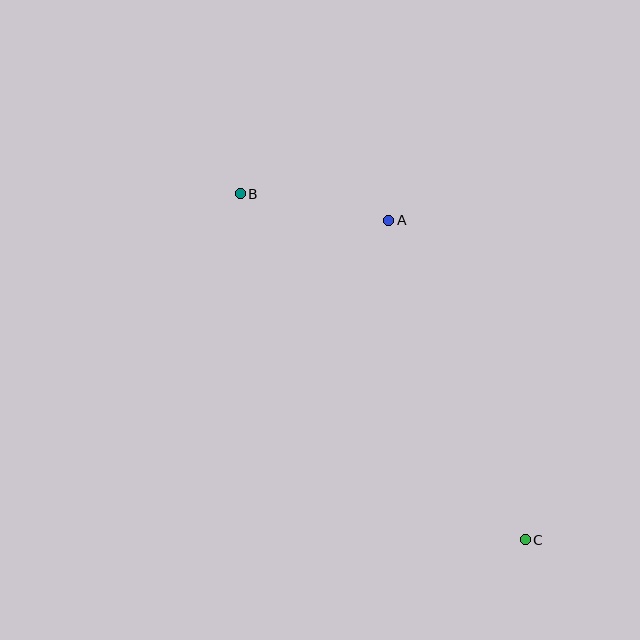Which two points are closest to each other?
Points A and B are closest to each other.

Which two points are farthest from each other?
Points B and C are farthest from each other.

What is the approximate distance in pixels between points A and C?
The distance between A and C is approximately 348 pixels.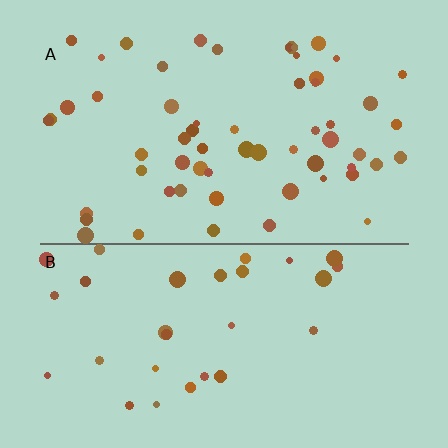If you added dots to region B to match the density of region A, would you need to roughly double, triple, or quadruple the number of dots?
Approximately double.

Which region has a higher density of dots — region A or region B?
A (the top).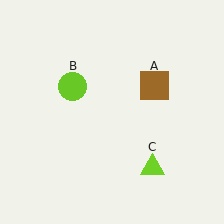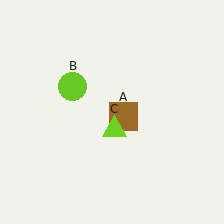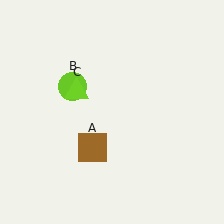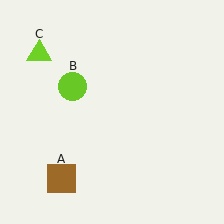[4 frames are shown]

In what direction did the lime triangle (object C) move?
The lime triangle (object C) moved up and to the left.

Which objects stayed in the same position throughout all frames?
Lime circle (object B) remained stationary.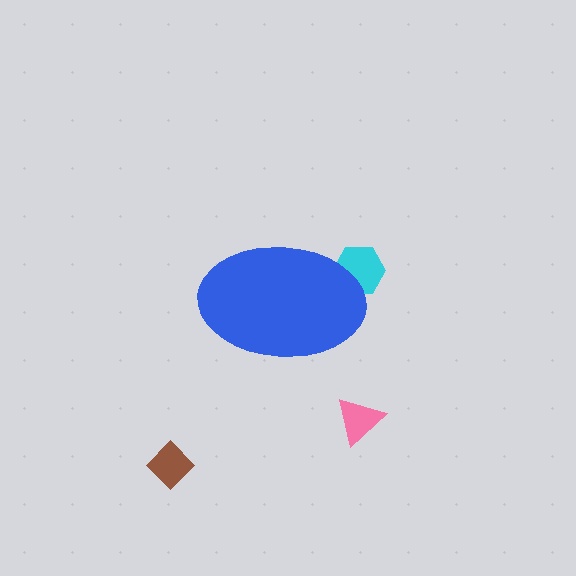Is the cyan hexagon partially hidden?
Yes, the cyan hexagon is partially hidden behind the blue ellipse.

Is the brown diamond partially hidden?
No, the brown diamond is fully visible.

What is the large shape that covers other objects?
A blue ellipse.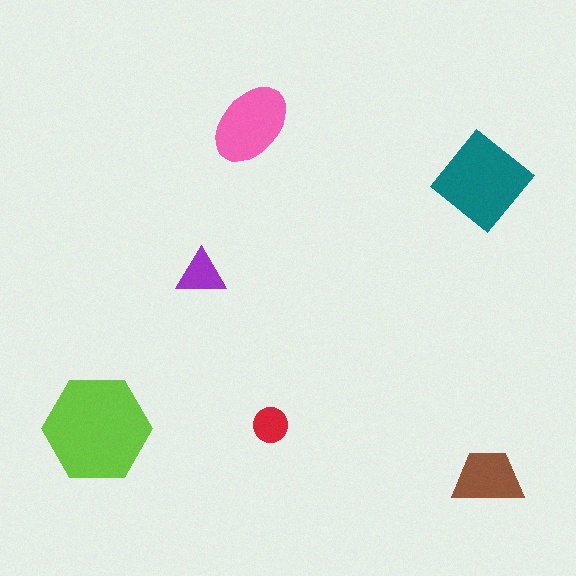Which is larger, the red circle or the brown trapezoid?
The brown trapezoid.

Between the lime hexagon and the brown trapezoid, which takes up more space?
The lime hexagon.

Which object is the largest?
The lime hexagon.